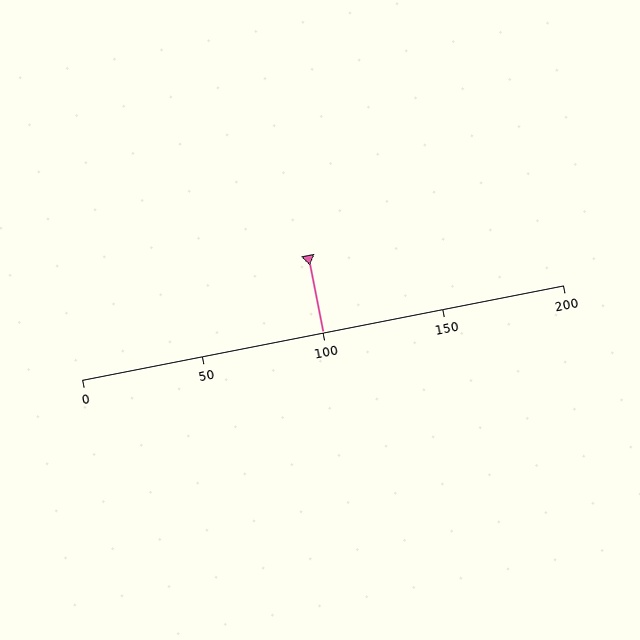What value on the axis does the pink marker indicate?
The marker indicates approximately 100.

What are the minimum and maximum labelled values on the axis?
The axis runs from 0 to 200.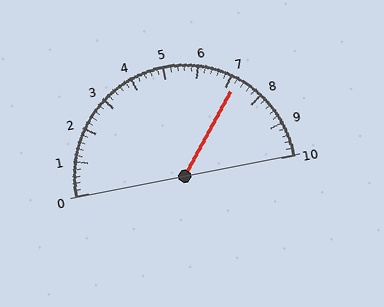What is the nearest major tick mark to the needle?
The nearest major tick mark is 7.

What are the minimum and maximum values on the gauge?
The gauge ranges from 0 to 10.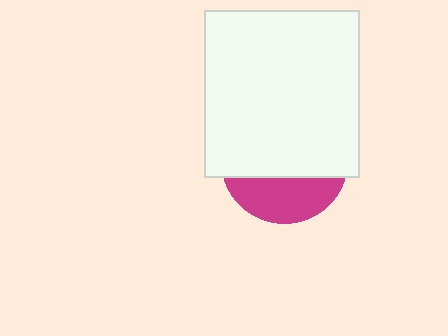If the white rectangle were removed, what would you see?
You would see the complete magenta circle.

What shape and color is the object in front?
The object in front is a white rectangle.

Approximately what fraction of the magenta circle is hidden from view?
Roughly 67% of the magenta circle is hidden behind the white rectangle.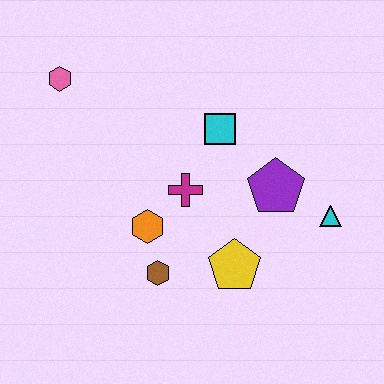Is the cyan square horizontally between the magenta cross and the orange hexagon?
No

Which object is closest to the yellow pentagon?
The brown hexagon is closest to the yellow pentagon.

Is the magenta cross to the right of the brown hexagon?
Yes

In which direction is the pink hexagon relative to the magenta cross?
The pink hexagon is to the left of the magenta cross.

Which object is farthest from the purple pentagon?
The pink hexagon is farthest from the purple pentagon.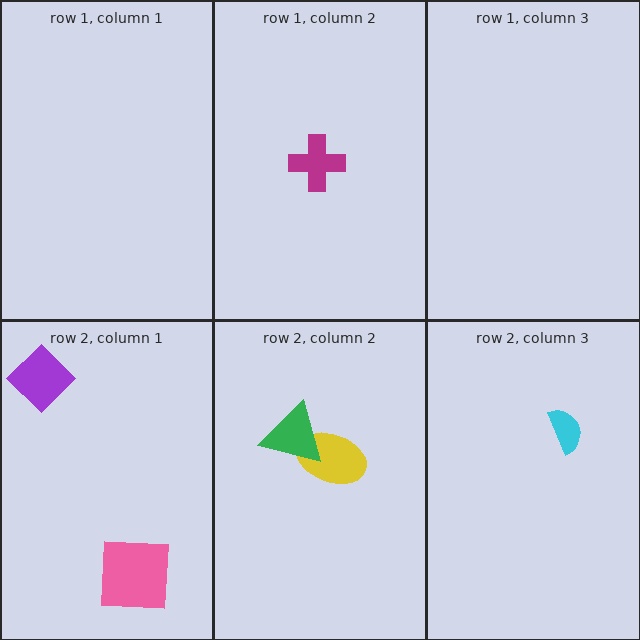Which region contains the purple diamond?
The row 2, column 1 region.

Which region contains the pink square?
The row 2, column 1 region.